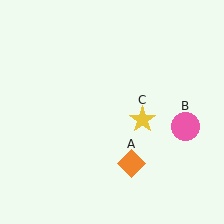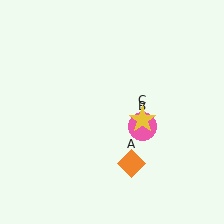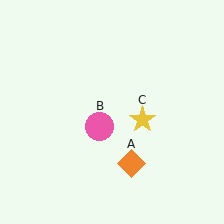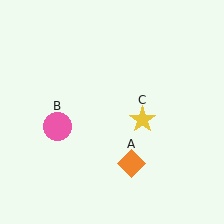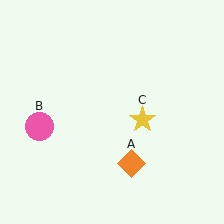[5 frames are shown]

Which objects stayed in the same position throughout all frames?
Orange diamond (object A) and yellow star (object C) remained stationary.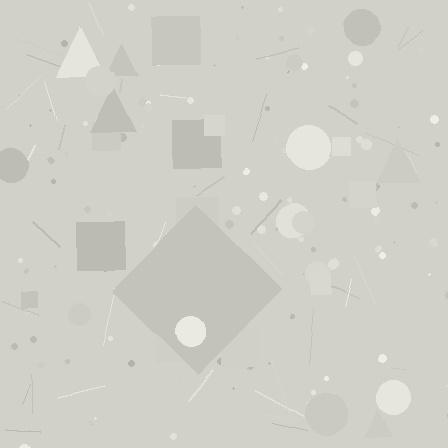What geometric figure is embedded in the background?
A diamond is embedded in the background.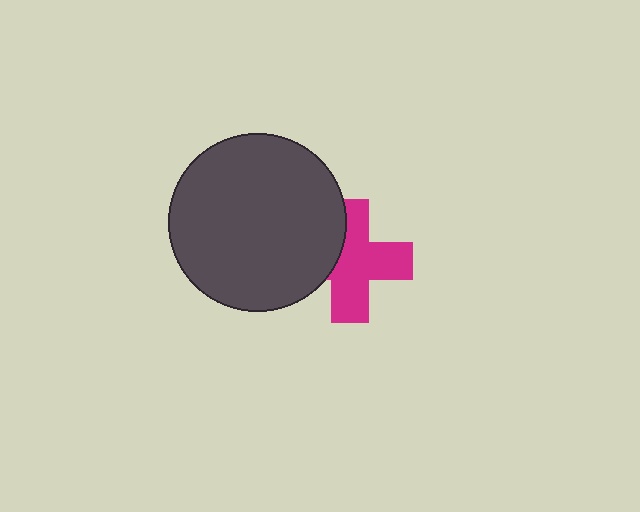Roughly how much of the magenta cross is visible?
Most of it is visible (roughly 69%).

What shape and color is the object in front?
The object in front is a dark gray circle.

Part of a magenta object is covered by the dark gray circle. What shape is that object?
It is a cross.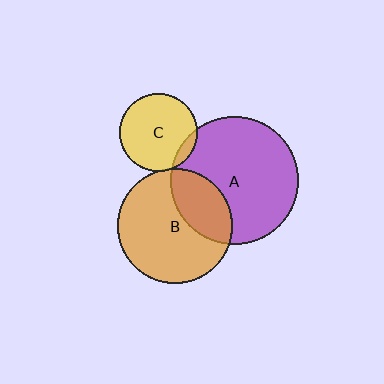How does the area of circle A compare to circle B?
Approximately 1.2 times.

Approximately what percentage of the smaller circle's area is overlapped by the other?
Approximately 10%.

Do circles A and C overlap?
Yes.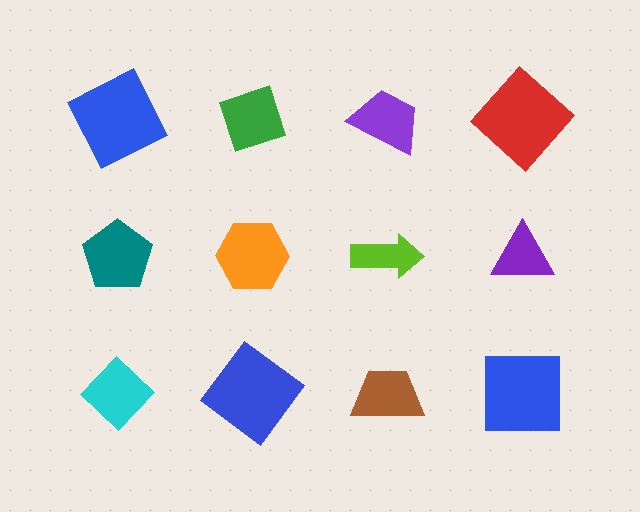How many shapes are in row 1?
4 shapes.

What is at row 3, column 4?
A blue square.